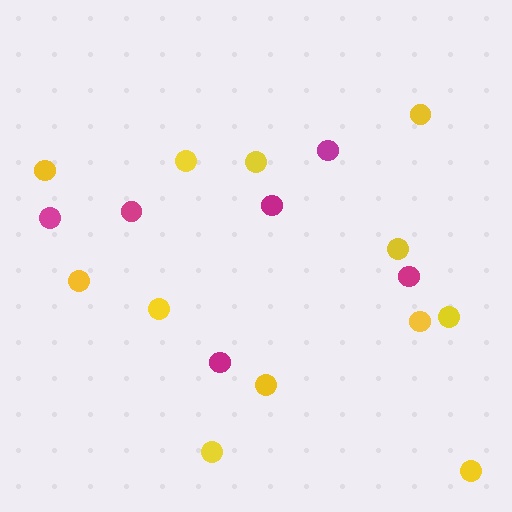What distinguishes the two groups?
There are 2 groups: one group of yellow circles (12) and one group of magenta circles (6).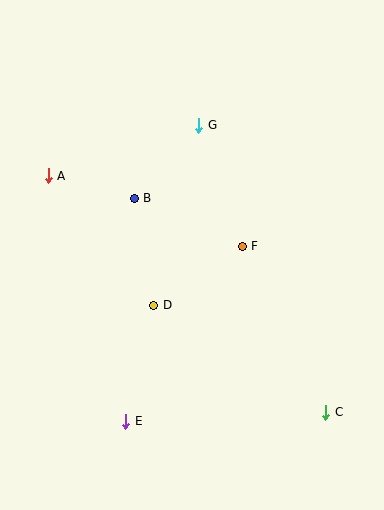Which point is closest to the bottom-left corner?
Point E is closest to the bottom-left corner.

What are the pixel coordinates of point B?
Point B is at (134, 198).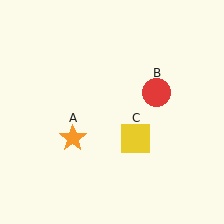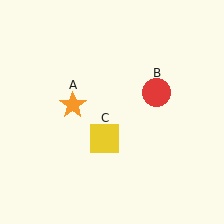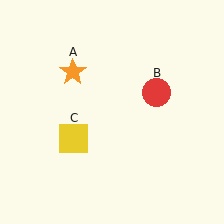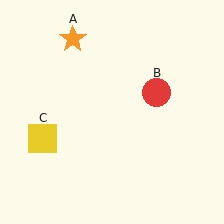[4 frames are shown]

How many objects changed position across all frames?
2 objects changed position: orange star (object A), yellow square (object C).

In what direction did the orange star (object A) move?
The orange star (object A) moved up.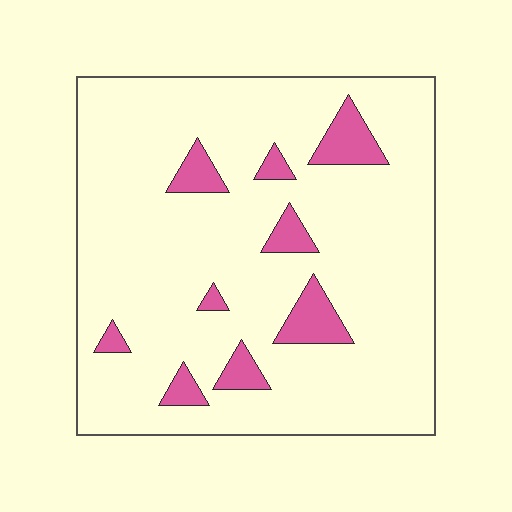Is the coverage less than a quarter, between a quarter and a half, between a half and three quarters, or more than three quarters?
Less than a quarter.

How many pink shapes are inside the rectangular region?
9.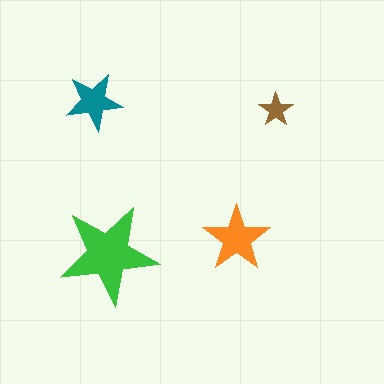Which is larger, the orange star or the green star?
The green one.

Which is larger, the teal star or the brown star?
The teal one.